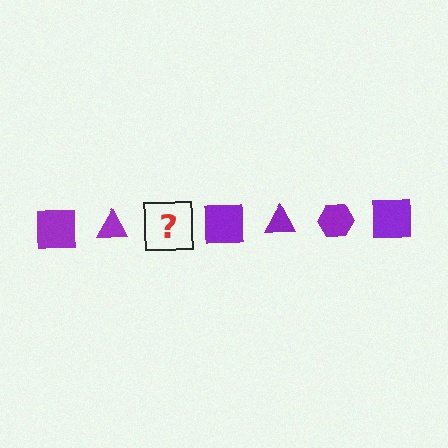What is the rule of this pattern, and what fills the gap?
The rule is that the pattern cycles through square, triangle, hexagon shapes in purple. The gap should be filled with a purple hexagon.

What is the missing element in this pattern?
The missing element is a purple hexagon.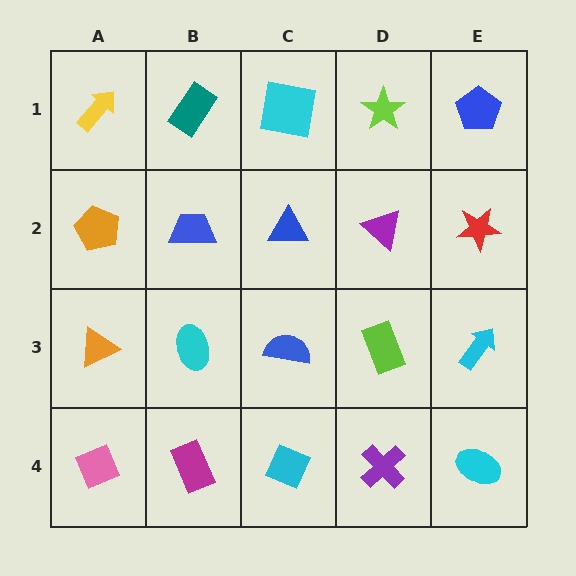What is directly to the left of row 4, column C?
A magenta rectangle.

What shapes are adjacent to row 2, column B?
A teal rectangle (row 1, column B), a cyan ellipse (row 3, column B), an orange pentagon (row 2, column A), a blue triangle (row 2, column C).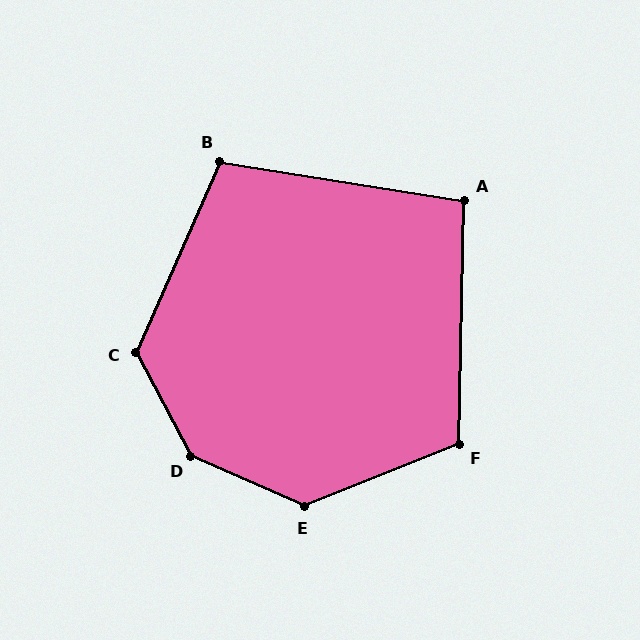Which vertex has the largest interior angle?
D, at approximately 142 degrees.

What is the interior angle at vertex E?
Approximately 134 degrees (obtuse).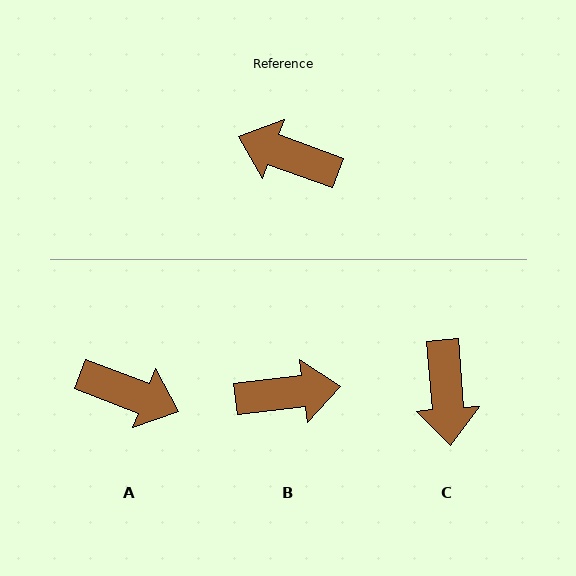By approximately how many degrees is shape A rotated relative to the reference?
Approximately 179 degrees counter-clockwise.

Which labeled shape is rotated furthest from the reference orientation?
A, about 179 degrees away.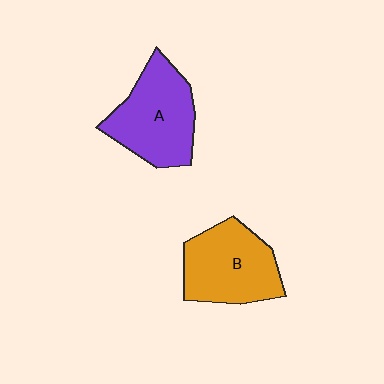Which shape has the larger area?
Shape A (purple).